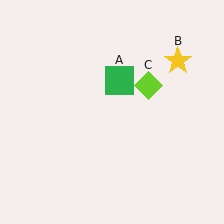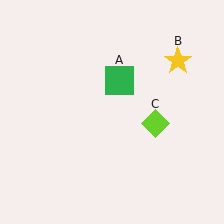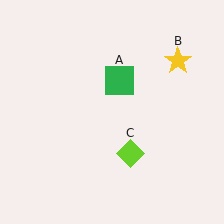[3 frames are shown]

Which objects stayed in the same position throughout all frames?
Green square (object A) and yellow star (object B) remained stationary.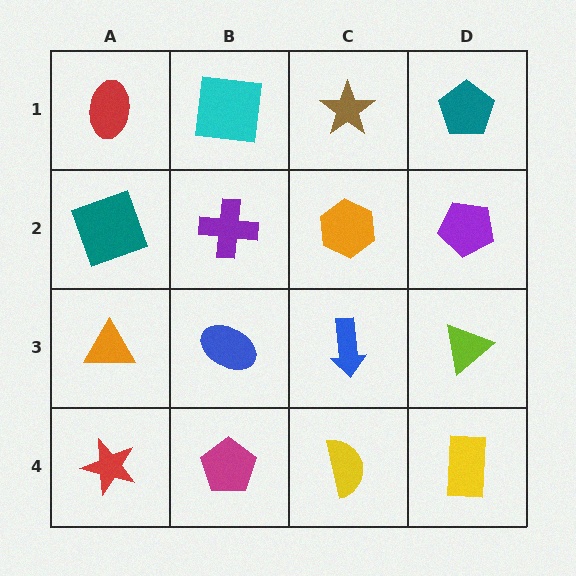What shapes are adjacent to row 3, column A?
A teal square (row 2, column A), a red star (row 4, column A), a blue ellipse (row 3, column B).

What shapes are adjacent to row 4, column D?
A lime triangle (row 3, column D), a yellow semicircle (row 4, column C).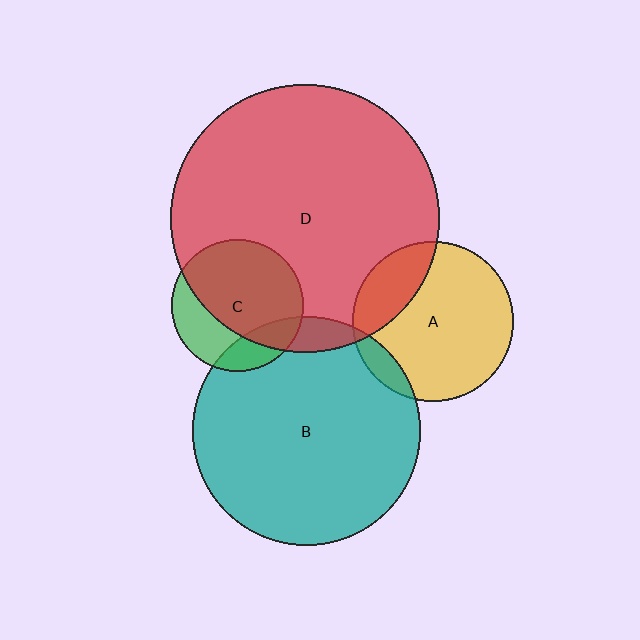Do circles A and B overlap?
Yes.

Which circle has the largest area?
Circle D (red).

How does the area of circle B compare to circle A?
Approximately 2.0 times.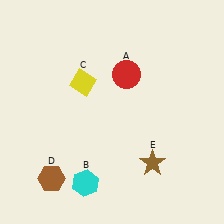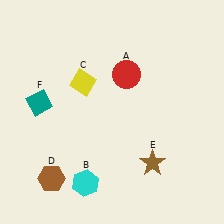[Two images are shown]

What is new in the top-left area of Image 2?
A teal diamond (F) was added in the top-left area of Image 2.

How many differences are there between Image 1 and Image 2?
There is 1 difference between the two images.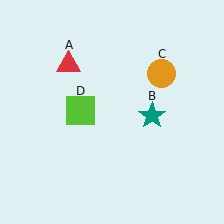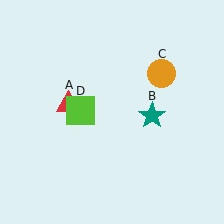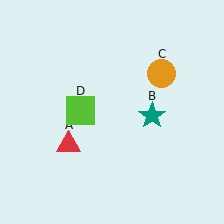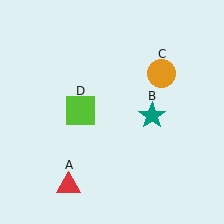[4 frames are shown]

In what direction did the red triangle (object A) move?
The red triangle (object A) moved down.